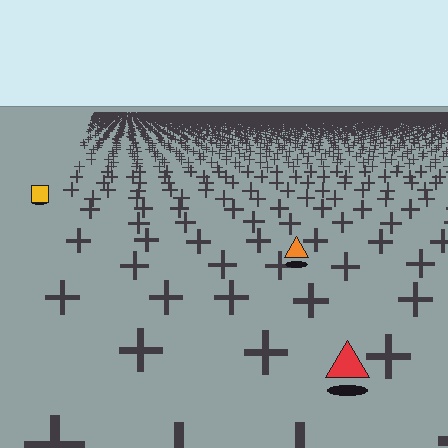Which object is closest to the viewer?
The red triangle is closest. The texture marks near it are larger and more spread out.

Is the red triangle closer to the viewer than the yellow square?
Yes. The red triangle is closer — you can tell from the texture gradient: the ground texture is coarser near it.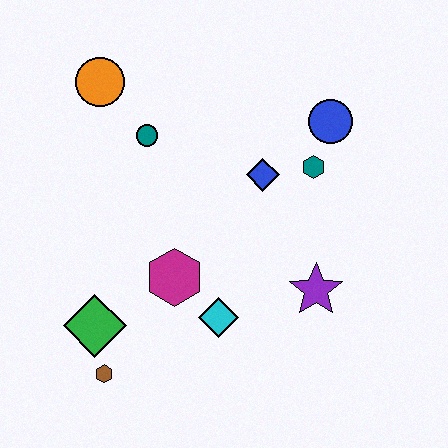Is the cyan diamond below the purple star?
Yes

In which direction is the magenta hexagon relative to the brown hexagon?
The magenta hexagon is above the brown hexagon.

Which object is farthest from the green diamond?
The blue circle is farthest from the green diamond.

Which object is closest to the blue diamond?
The teal hexagon is closest to the blue diamond.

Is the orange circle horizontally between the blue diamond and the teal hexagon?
No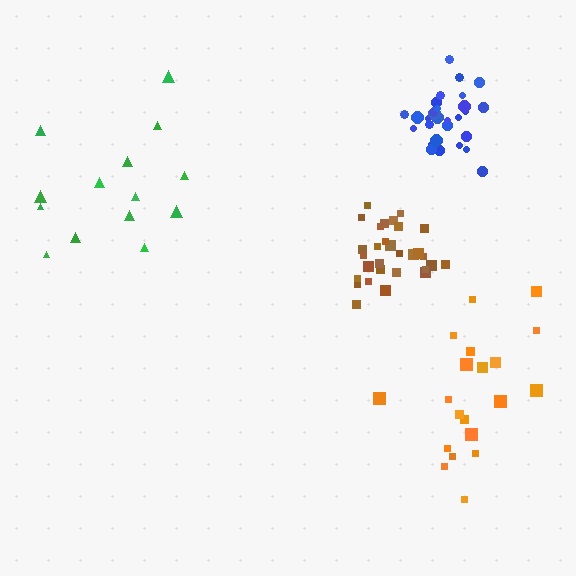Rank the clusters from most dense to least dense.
blue, brown, orange, green.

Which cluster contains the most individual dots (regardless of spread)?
Brown (30).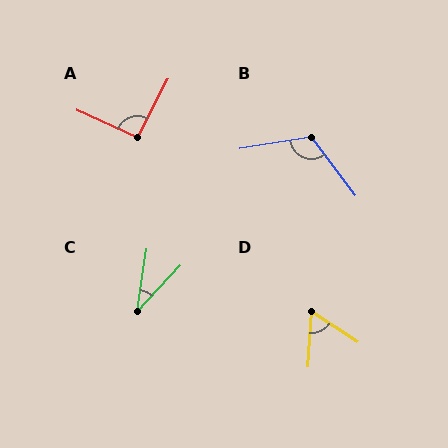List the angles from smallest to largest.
C (34°), D (61°), A (93°), B (118°).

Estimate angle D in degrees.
Approximately 61 degrees.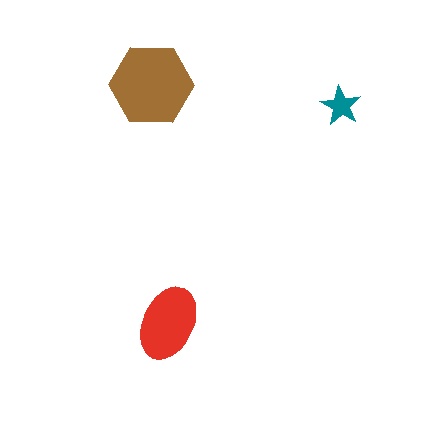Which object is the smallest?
The teal star.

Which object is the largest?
The brown hexagon.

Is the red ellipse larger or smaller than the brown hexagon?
Smaller.